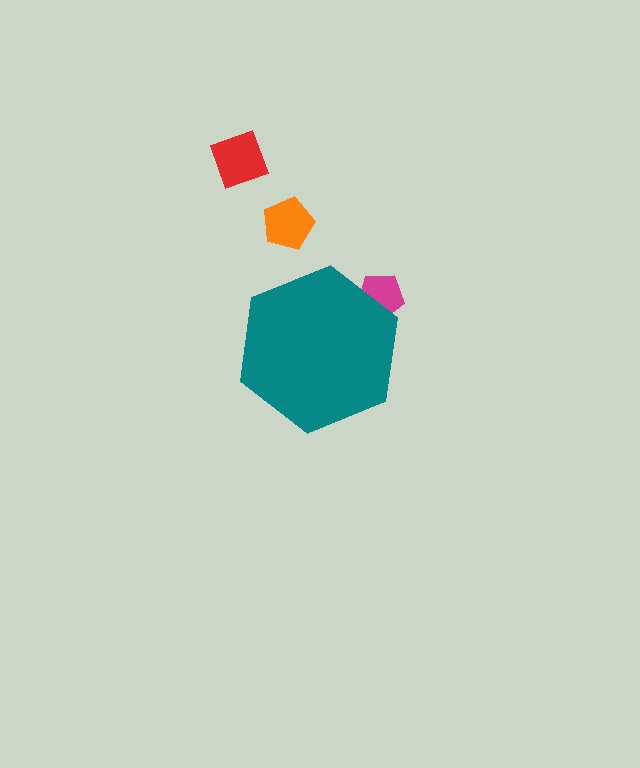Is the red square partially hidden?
No, the red square is fully visible.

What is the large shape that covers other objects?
A teal hexagon.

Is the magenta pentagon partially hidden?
Yes, the magenta pentagon is partially hidden behind the teal hexagon.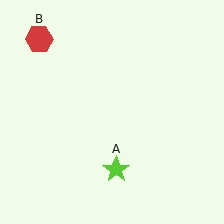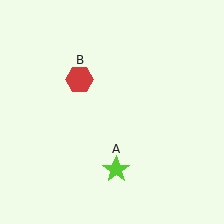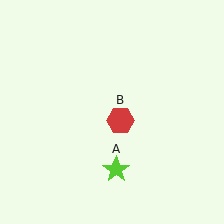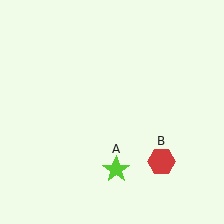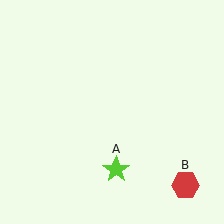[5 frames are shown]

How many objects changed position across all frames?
1 object changed position: red hexagon (object B).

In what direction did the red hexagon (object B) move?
The red hexagon (object B) moved down and to the right.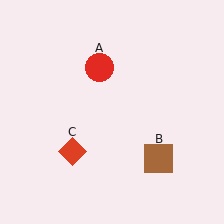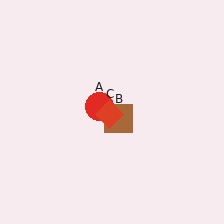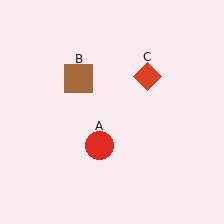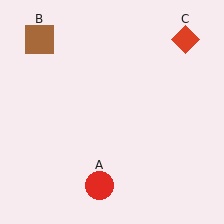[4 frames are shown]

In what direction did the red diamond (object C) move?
The red diamond (object C) moved up and to the right.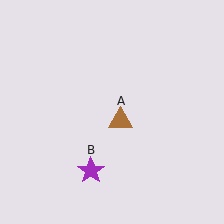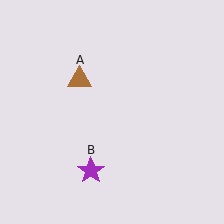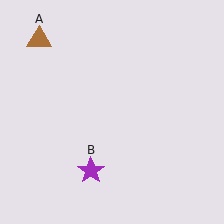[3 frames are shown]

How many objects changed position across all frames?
1 object changed position: brown triangle (object A).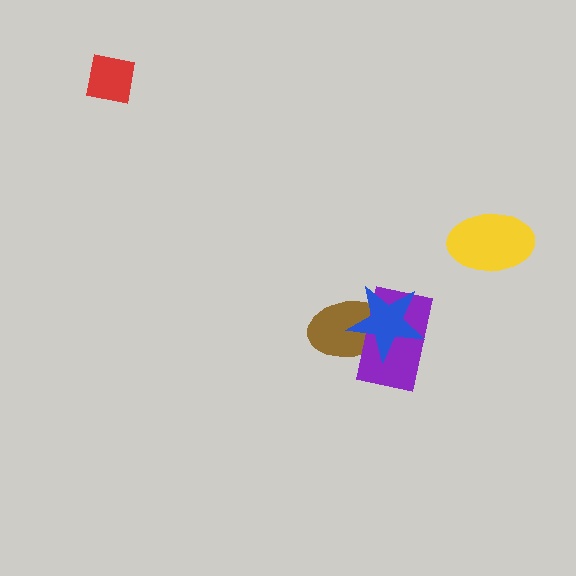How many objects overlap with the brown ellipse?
2 objects overlap with the brown ellipse.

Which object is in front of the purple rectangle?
The blue star is in front of the purple rectangle.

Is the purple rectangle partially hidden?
Yes, it is partially covered by another shape.